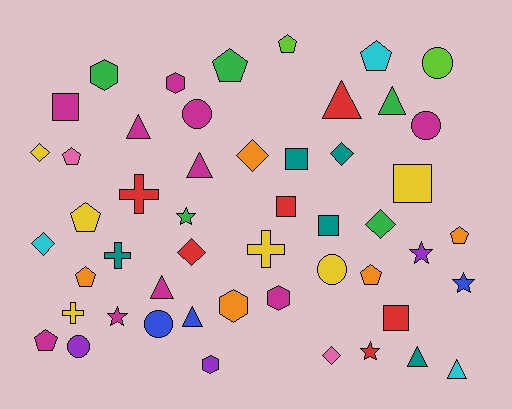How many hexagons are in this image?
There are 5 hexagons.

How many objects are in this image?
There are 50 objects.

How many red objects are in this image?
There are 6 red objects.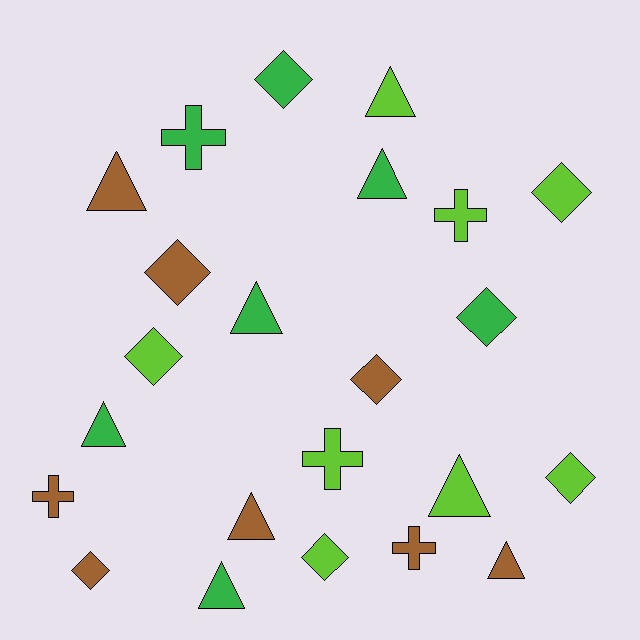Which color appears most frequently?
Brown, with 8 objects.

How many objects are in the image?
There are 23 objects.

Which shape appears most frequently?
Diamond, with 9 objects.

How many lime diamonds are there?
There are 4 lime diamonds.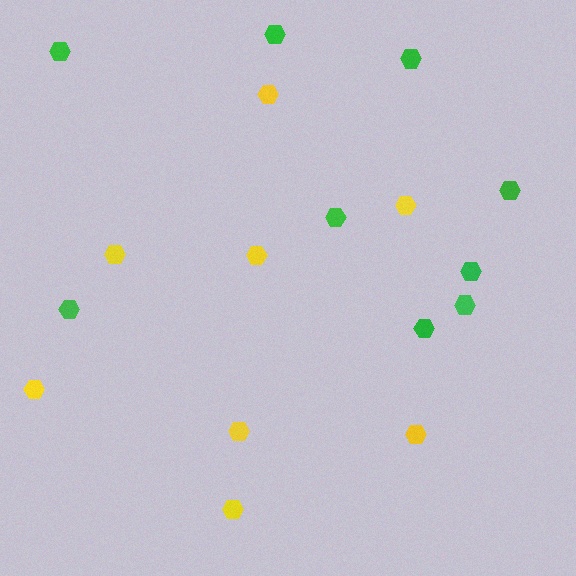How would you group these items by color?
There are 2 groups: one group of yellow hexagons (8) and one group of green hexagons (9).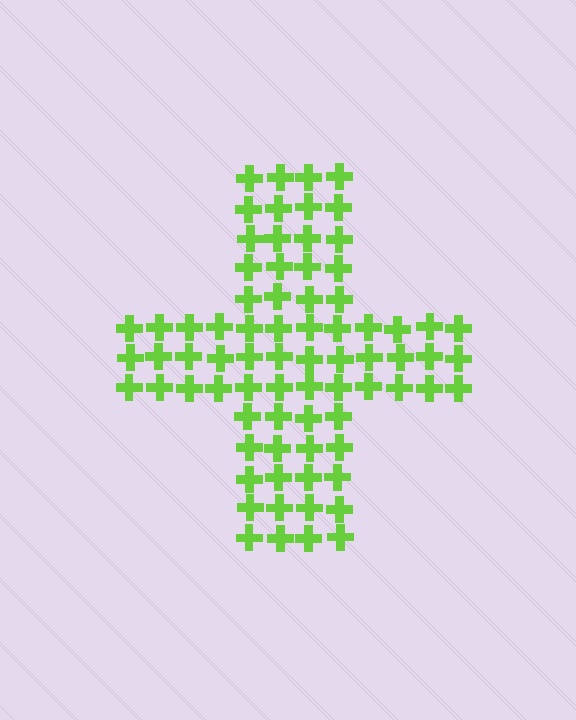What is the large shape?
The large shape is a cross.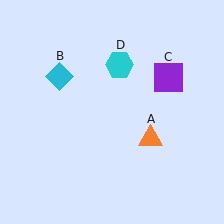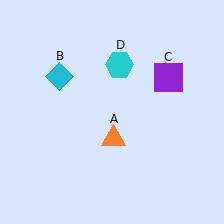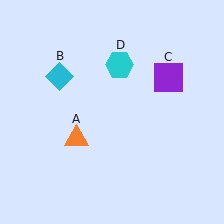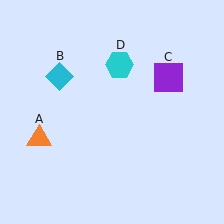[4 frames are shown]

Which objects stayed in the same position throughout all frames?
Cyan diamond (object B) and purple square (object C) and cyan hexagon (object D) remained stationary.